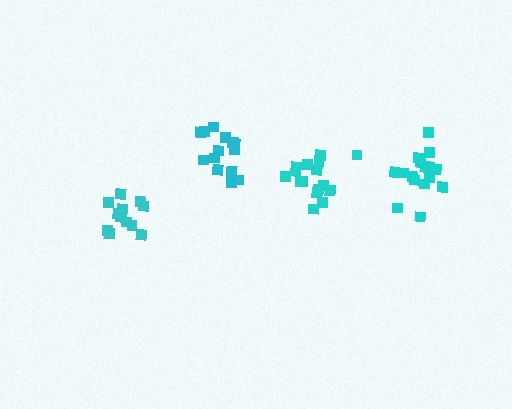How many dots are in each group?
Group 1: 14 dots, Group 2: 16 dots, Group 3: 17 dots, Group 4: 13 dots (60 total).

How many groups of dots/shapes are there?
There are 4 groups.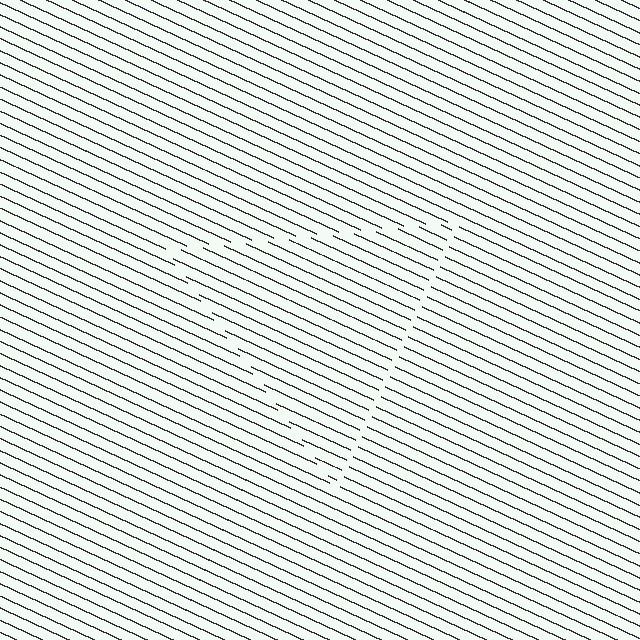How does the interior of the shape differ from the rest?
The interior of the shape contains the same grating, shifted by half a period — the contour is defined by the phase discontinuity where line-ends from the inner and outer gratings abut.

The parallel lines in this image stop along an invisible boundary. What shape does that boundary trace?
An illusory triangle. The interior of the shape contains the same grating, shifted by half a period — the contour is defined by the phase discontinuity where line-ends from the inner and outer gratings abut.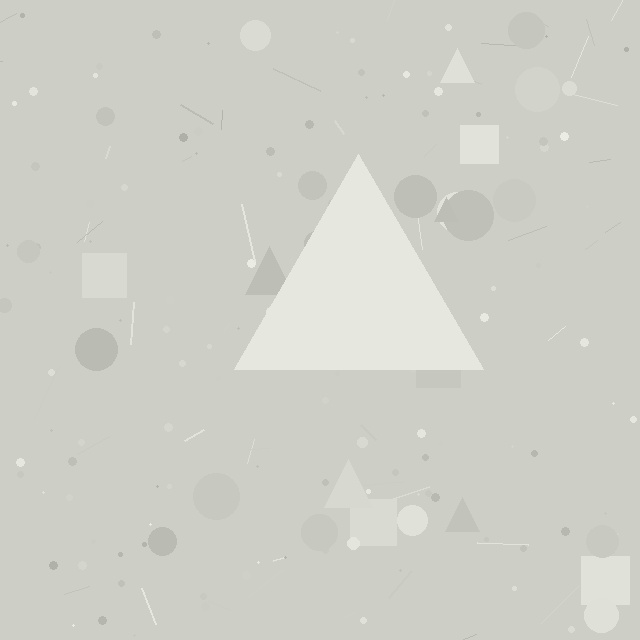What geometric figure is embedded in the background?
A triangle is embedded in the background.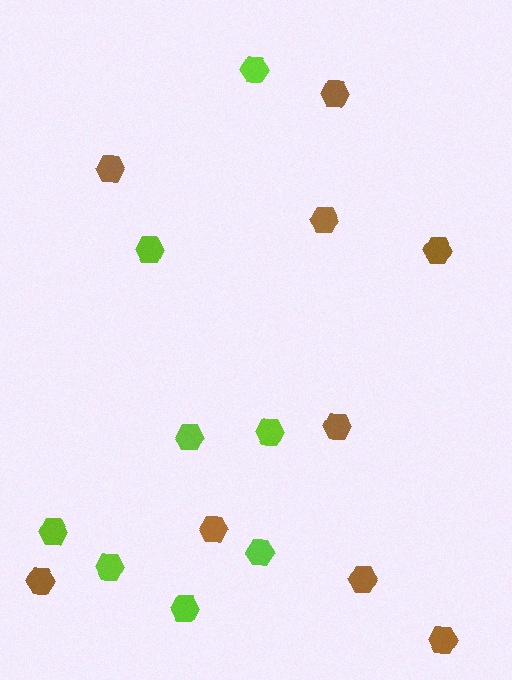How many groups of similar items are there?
There are 2 groups: one group of brown hexagons (9) and one group of lime hexagons (8).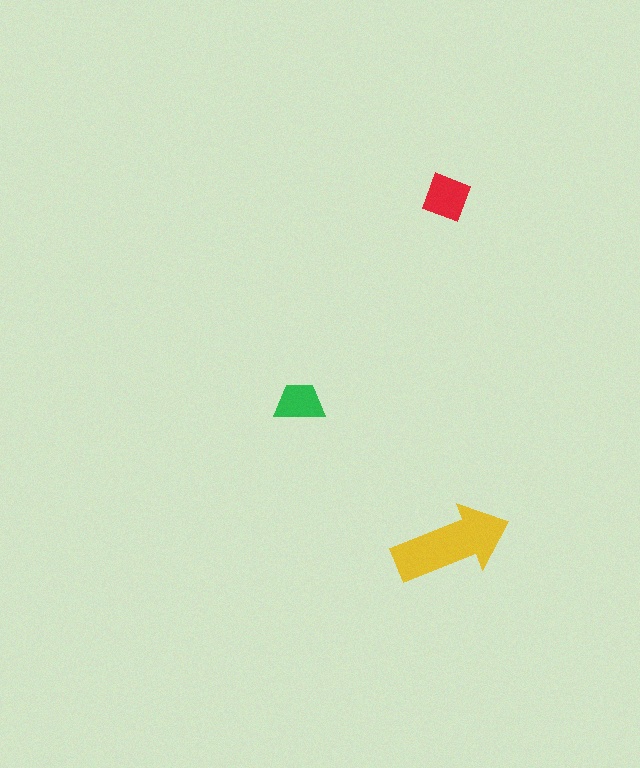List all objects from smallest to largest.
The green trapezoid, the red diamond, the yellow arrow.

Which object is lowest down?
The yellow arrow is bottommost.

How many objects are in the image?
There are 3 objects in the image.